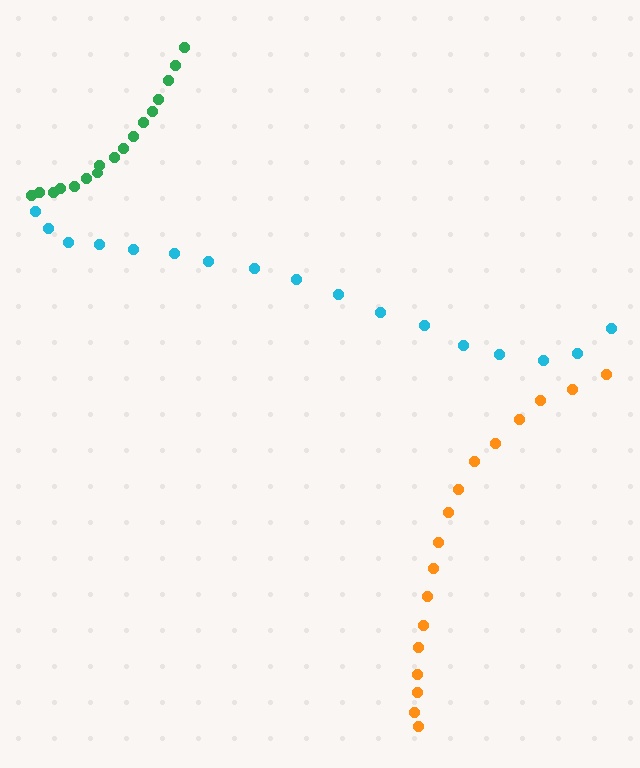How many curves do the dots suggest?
There are 3 distinct paths.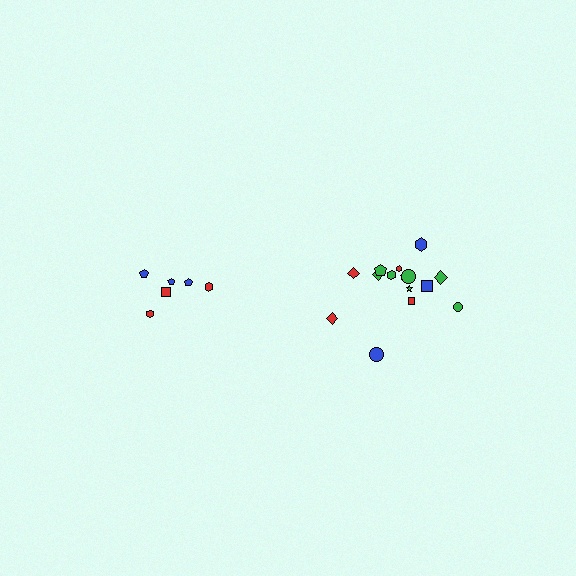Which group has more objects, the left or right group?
The right group.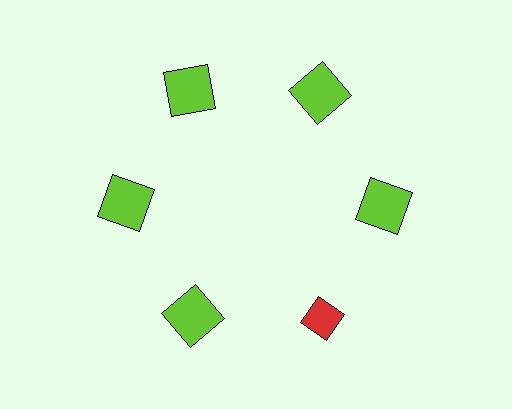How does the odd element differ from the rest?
It differs in both color (red instead of lime) and shape (diamond instead of square).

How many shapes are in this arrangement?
There are 6 shapes arranged in a ring pattern.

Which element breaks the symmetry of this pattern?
The red diamond at roughly the 5 o'clock position breaks the symmetry. All other shapes are lime squares.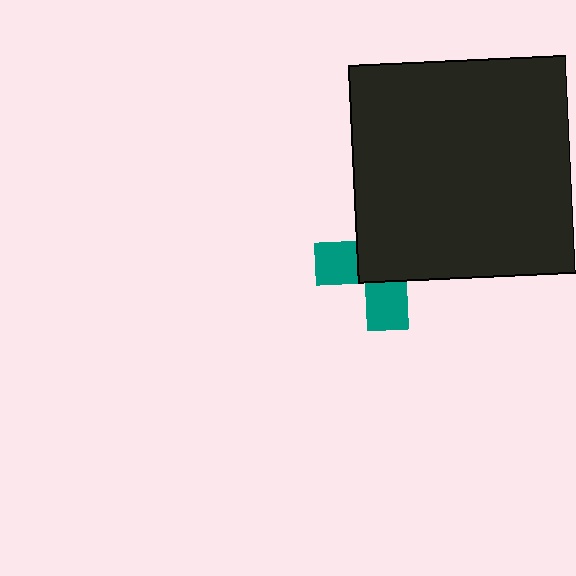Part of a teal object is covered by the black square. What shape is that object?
It is a cross.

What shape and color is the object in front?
The object in front is a black square.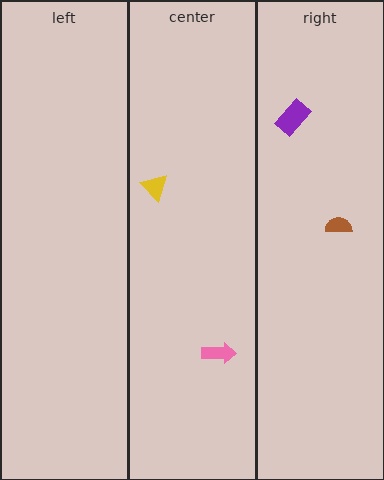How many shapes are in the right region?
2.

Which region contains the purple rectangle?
The right region.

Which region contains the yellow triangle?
The center region.